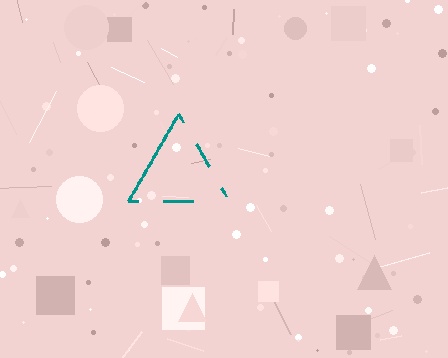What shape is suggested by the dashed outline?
The dashed outline suggests a triangle.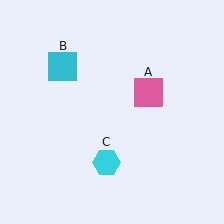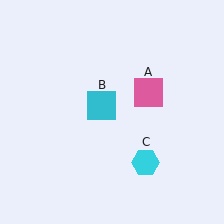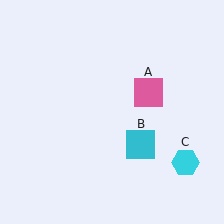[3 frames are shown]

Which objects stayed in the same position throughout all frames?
Pink square (object A) remained stationary.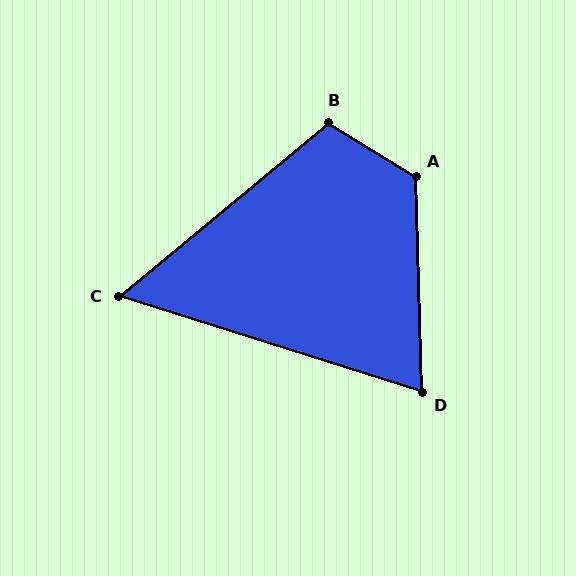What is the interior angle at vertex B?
Approximately 109 degrees (obtuse).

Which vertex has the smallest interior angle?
C, at approximately 57 degrees.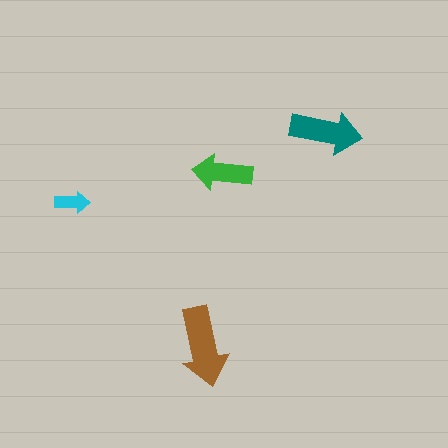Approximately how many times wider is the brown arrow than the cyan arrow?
About 2 times wider.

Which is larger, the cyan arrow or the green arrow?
The green one.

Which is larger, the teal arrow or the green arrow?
The teal one.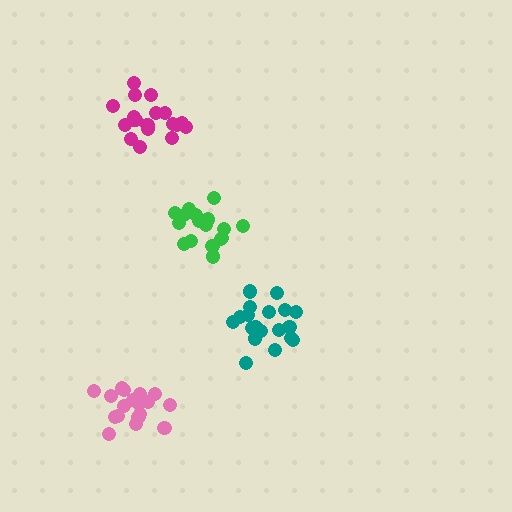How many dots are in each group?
Group 1: 20 dots, Group 2: 18 dots, Group 3: 19 dots, Group 4: 18 dots (75 total).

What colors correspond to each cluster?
The clusters are colored: magenta, green, teal, pink.